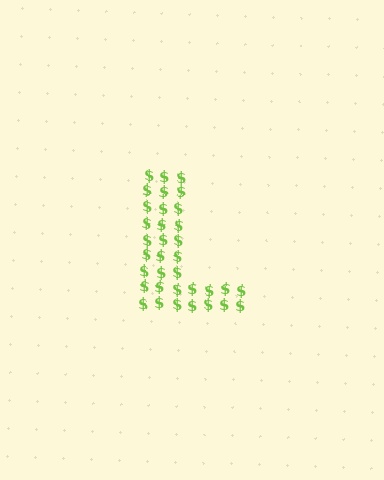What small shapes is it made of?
It is made of small dollar signs.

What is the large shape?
The large shape is the letter L.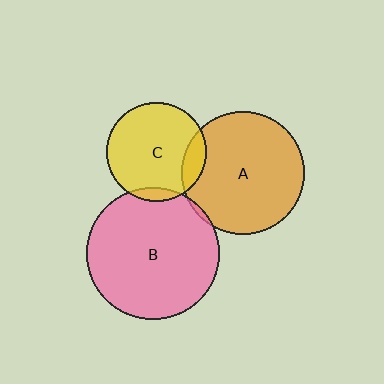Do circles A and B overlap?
Yes.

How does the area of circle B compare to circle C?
Approximately 1.8 times.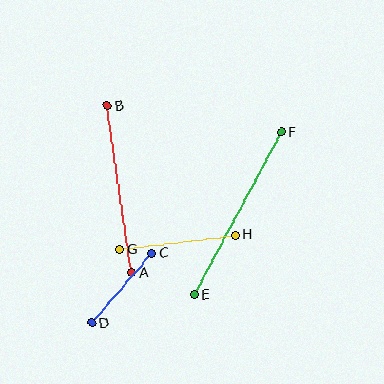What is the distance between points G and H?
The distance is approximately 116 pixels.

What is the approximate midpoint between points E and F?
The midpoint is at approximately (238, 214) pixels.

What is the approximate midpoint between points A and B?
The midpoint is at approximately (119, 189) pixels.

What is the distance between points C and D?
The distance is approximately 92 pixels.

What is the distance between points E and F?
The distance is approximately 184 pixels.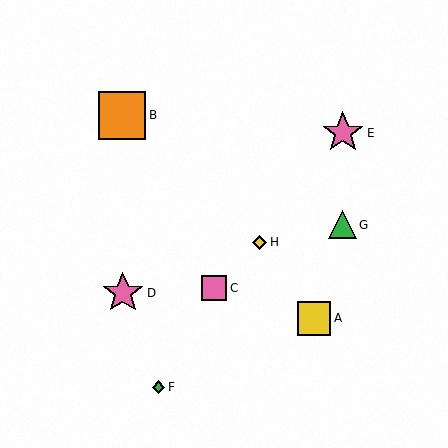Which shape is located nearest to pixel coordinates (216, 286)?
The pink square (labeled C) at (214, 288) is nearest to that location.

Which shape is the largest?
The orange square (labeled B) is the largest.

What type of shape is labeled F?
Shape F is a green diamond.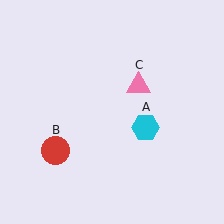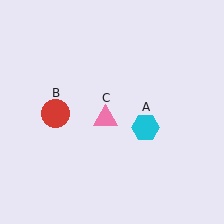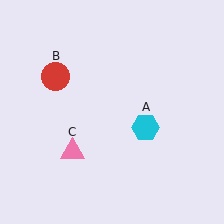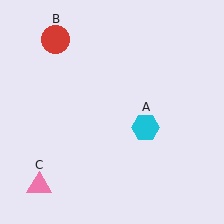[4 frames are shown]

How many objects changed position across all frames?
2 objects changed position: red circle (object B), pink triangle (object C).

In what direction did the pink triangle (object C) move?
The pink triangle (object C) moved down and to the left.